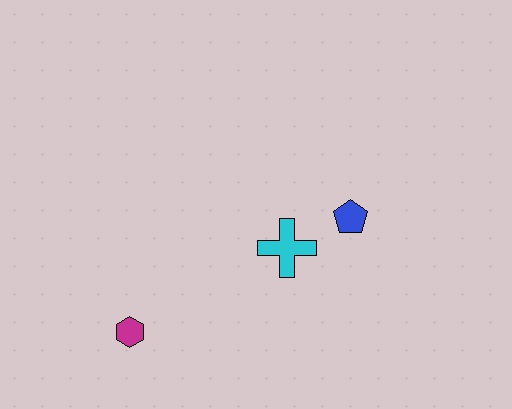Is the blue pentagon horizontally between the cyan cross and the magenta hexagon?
No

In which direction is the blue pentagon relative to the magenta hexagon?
The blue pentagon is to the right of the magenta hexagon.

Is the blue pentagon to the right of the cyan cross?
Yes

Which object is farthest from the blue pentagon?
The magenta hexagon is farthest from the blue pentagon.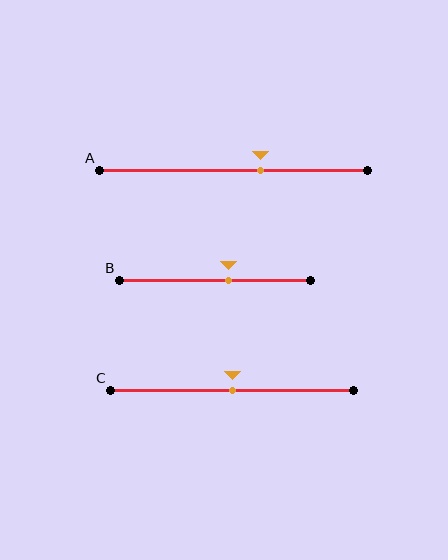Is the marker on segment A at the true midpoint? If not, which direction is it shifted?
No, the marker on segment A is shifted to the right by about 10% of the segment length.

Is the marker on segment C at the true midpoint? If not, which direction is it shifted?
Yes, the marker on segment C is at the true midpoint.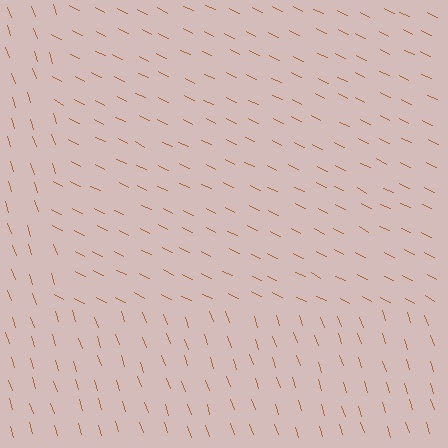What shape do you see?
I see a rectangle.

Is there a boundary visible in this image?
Yes, there is a texture boundary formed by a change in line orientation.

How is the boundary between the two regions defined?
The boundary is defined purely by a change in line orientation (approximately 45 degrees difference). All lines are the same color and thickness.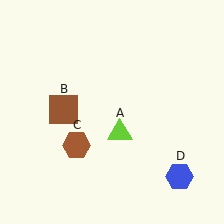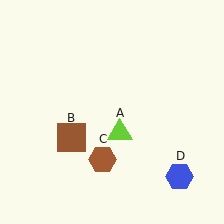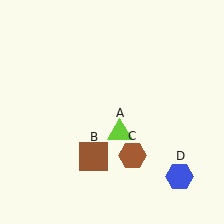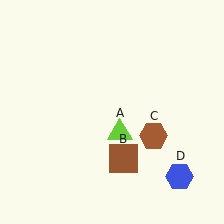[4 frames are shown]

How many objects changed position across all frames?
2 objects changed position: brown square (object B), brown hexagon (object C).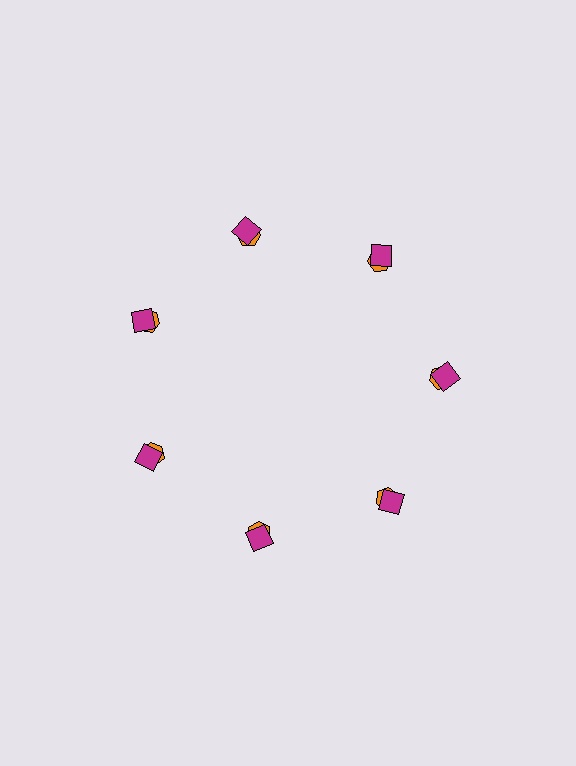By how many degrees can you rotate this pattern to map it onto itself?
The pattern maps onto itself every 51 degrees of rotation.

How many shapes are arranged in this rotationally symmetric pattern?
There are 14 shapes, arranged in 7 groups of 2.